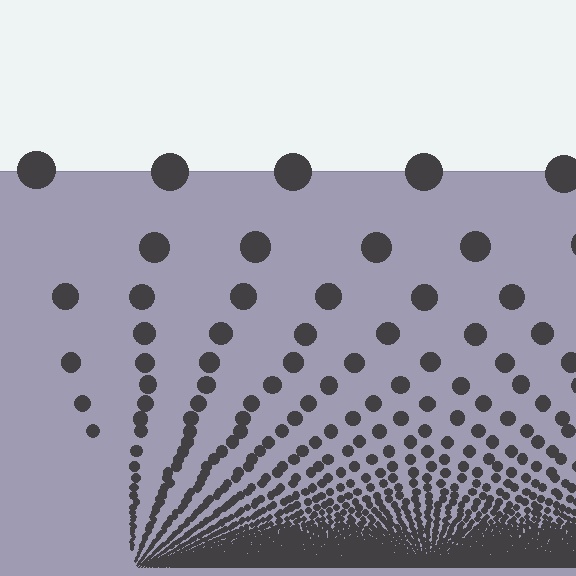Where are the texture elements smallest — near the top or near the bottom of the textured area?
Near the bottom.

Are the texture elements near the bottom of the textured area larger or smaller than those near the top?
Smaller. The gradient is inverted — elements near the bottom are smaller and denser.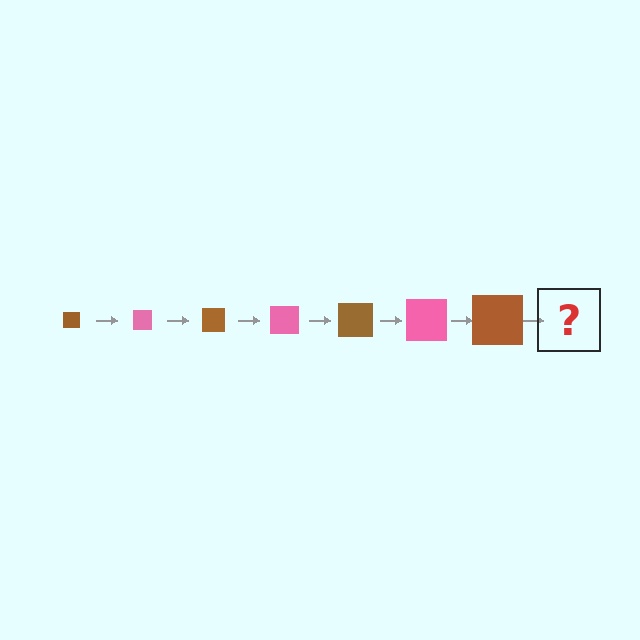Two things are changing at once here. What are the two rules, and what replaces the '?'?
The two rules are that the square grows larger each step and the color cycles through brown and pink. The '?' should be a pink square, larger than the previous one.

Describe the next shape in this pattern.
It should be a pink square, larger than the previous one.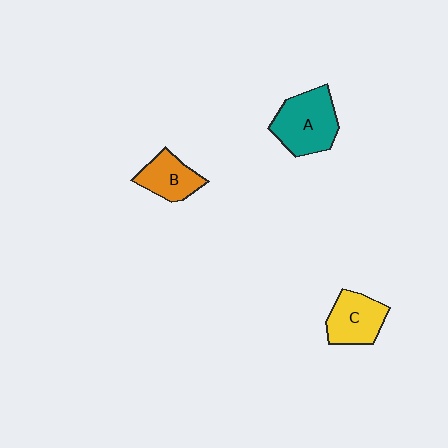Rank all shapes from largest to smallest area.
From largest to smallest: A (teal), C (yellow), B (orange).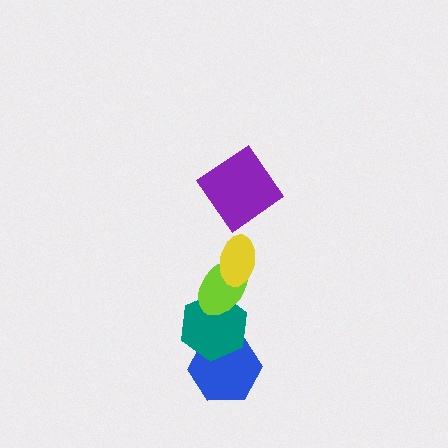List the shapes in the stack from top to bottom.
From top to bottom: the purple diamond, the yellow ellipse, the lime ellipse, the teal hexagon, the blue hexagon.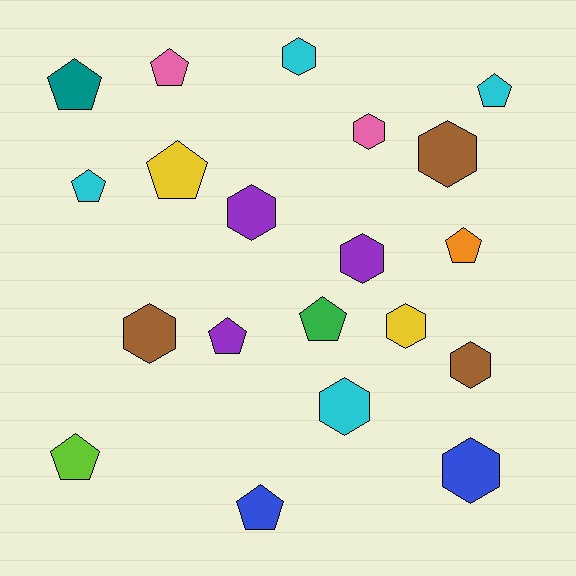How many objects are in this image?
There are 20 objects.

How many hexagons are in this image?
There are 10 hexagons.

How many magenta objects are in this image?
There are no magenta objects.